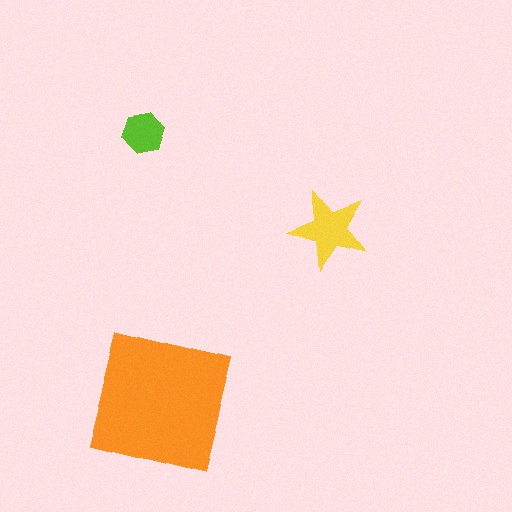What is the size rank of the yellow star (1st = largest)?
2nd.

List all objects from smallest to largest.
The lime hexagon, the yellow star, the orange square.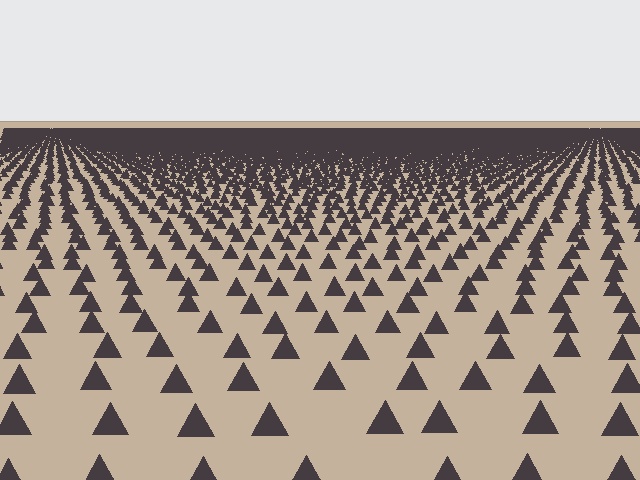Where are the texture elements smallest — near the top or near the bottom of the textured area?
Near the top.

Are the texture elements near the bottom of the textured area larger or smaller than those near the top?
Larger. Near the bottom, elements are closer to the viewer and appear at a bigger on-screen size.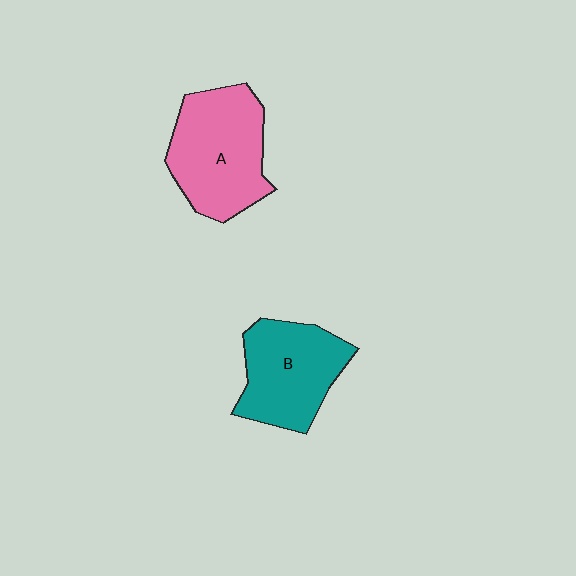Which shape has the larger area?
Shape A (pink).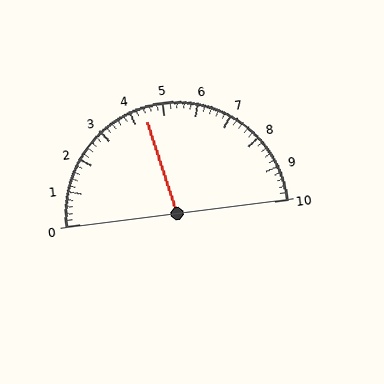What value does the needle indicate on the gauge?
The needle indicates approximately 4.4.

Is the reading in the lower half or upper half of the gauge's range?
The reading is in the lower half of the range (0 to 10).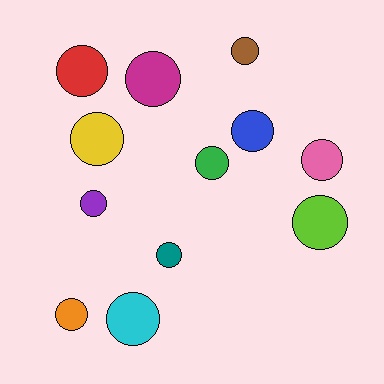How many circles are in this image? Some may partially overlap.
There are 12 circles.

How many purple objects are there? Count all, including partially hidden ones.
There is 1 purple object.